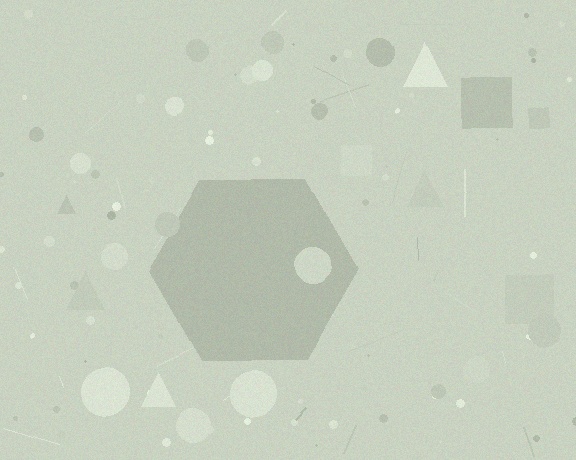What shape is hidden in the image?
A hexagon is hidden in the image.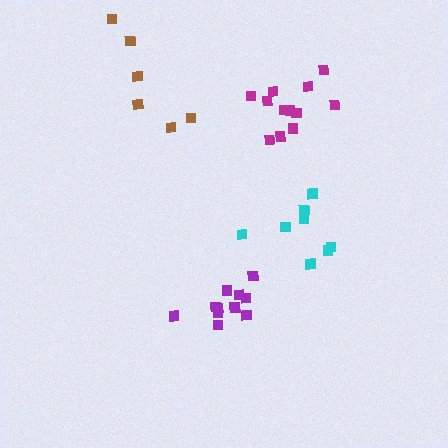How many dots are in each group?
Group 1: 8 dots, Group 2: 6 dots, Group 3: 11 dots, Group 4: 12 dots (37 total).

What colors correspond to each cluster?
The clusters are colored: cyan, brown, purple, magenta.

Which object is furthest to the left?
The brown cluster is leftmost.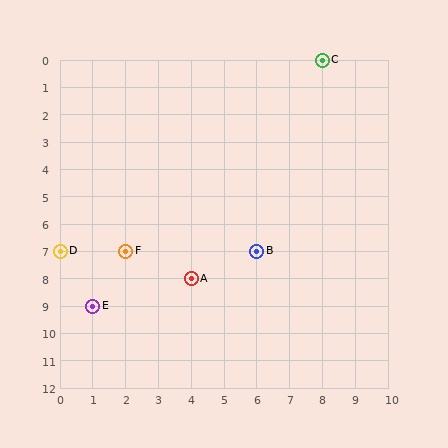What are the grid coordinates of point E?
Point E is at grid coordinates (1, 9).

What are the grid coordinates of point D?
Point D is at grid coordinates (0, 7).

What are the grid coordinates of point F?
Point F is at grid coordinates (2, 7).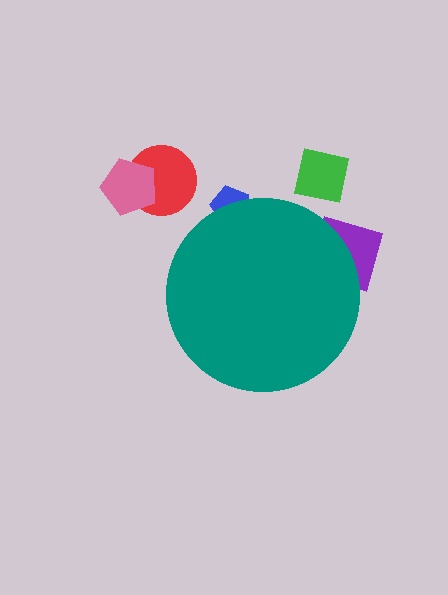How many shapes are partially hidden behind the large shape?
2 shapes are partially hidden.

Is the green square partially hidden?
No, the green square is fully visible.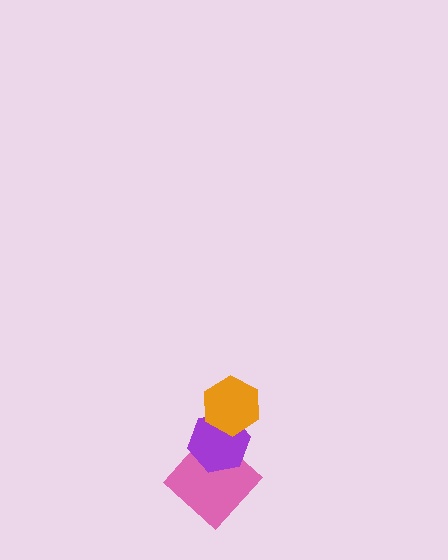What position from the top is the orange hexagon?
The orange hexagon is 1st from the top.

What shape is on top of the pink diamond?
The purple hexagon is on top of the pink diamond.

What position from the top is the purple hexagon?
The purple hexagon is 2nd from the top.